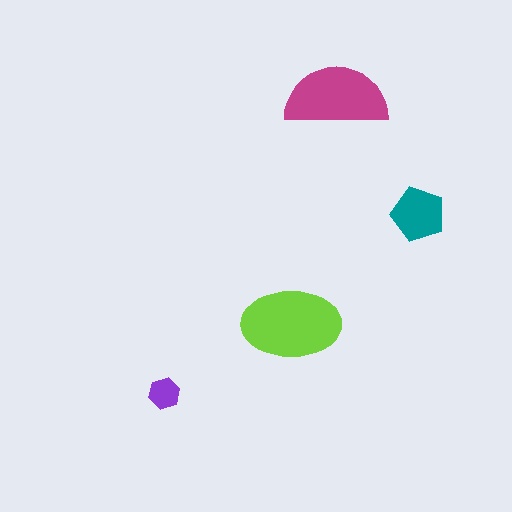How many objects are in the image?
There are 4 objects in the image.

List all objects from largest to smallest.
The lime ellipse, the magenta semicircle, the teal pentagon, the purple hexagon.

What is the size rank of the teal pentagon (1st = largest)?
3rd.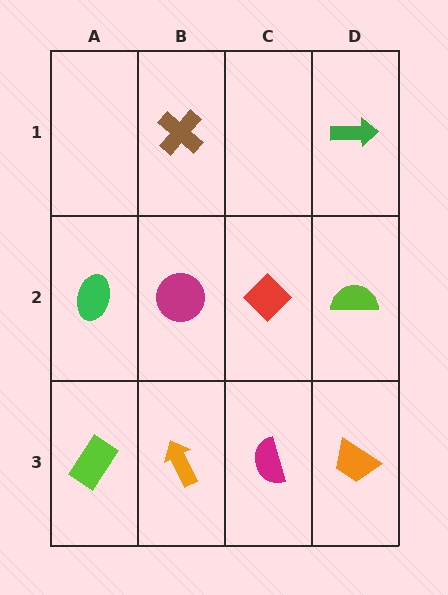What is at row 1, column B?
A brown cross.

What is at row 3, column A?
A lime rectangle.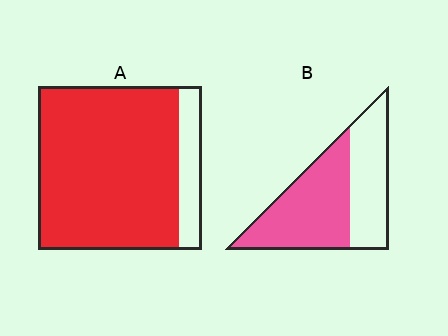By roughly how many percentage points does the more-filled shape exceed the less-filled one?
By roughly 30 percentage points (A over B).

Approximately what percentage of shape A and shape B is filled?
A is approximately 85% and B is approximately 60%.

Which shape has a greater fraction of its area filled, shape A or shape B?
Shape A.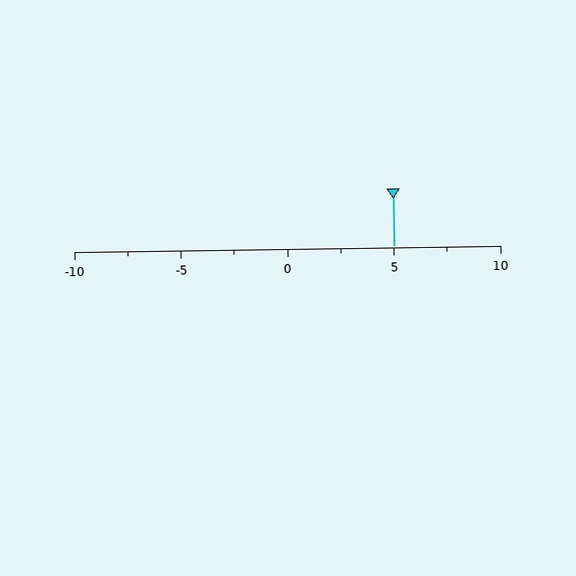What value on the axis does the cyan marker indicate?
The marker indicates approximately 5.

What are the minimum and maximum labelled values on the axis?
The axis runs from -10 to 10.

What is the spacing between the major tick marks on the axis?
The major ticks are spaced 5 apart.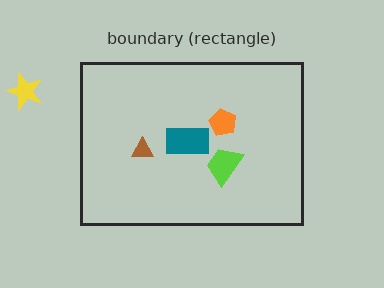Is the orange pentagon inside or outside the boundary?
Inside.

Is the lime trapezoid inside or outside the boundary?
Inside.